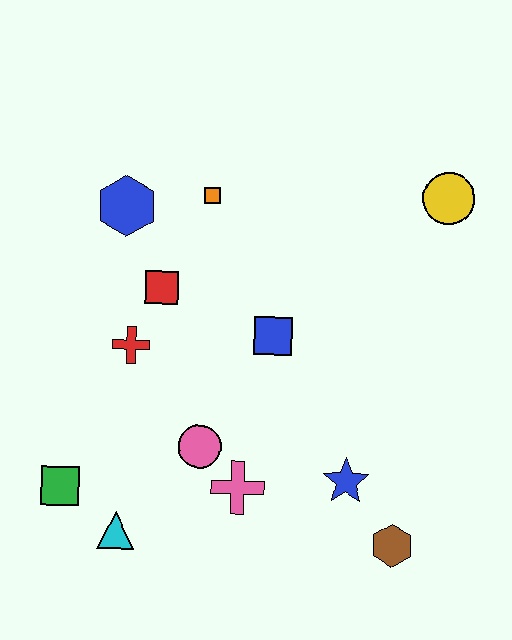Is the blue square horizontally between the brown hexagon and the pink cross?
Yes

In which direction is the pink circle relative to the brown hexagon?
The pink circle is to the left of the brown hexagon.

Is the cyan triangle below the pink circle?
Yes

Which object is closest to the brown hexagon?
The blue star is closest to the brown hexagon.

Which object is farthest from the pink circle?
The yellow circle is farthest from the pink circle.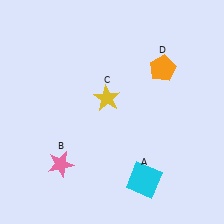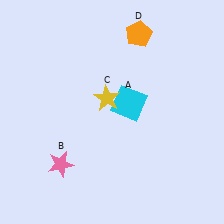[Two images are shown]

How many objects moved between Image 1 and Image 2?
2 objects moved between the two images.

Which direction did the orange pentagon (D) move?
The orange pentagon (D) moved up.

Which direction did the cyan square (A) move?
The cyan square (A) moved up.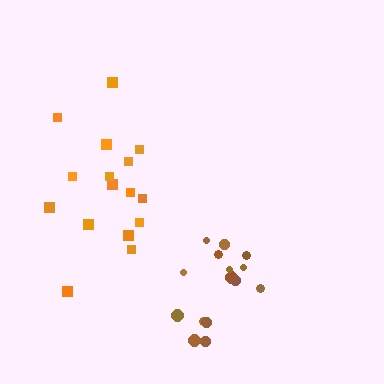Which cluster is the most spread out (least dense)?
Orange.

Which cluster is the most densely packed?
Brown.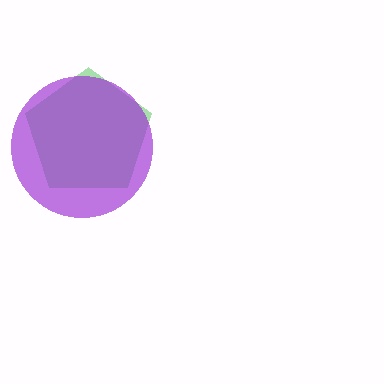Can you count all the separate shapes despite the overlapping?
Yes, there are 2 separate shapes.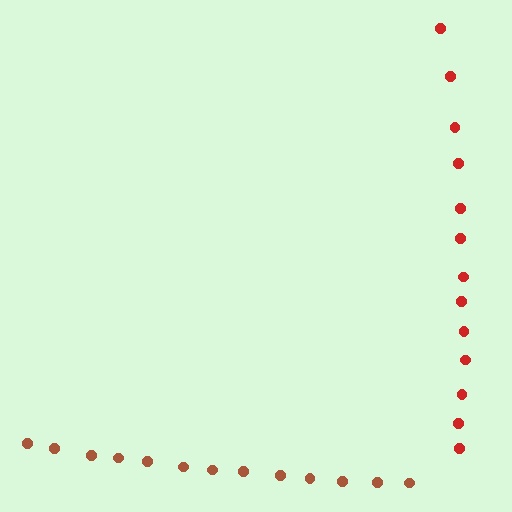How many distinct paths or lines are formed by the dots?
There are 2 distinct paths.